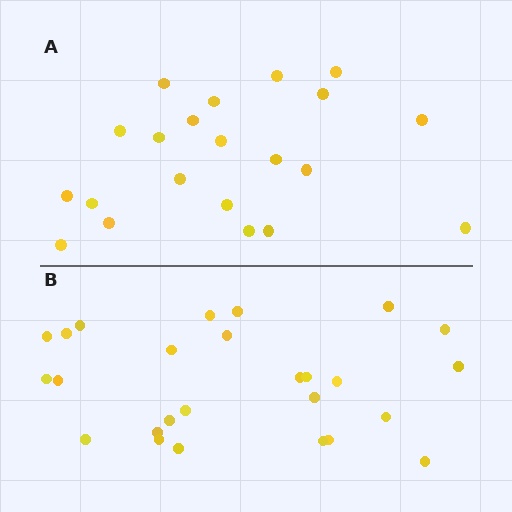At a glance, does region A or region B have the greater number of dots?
Region B (the bottom region) has more dots.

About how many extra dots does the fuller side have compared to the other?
Region B has about 5 more dots than region A.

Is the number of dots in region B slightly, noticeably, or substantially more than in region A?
Region B has only slightly more — the two regions are fairly close. The ratio is roughly 1.2 to 1.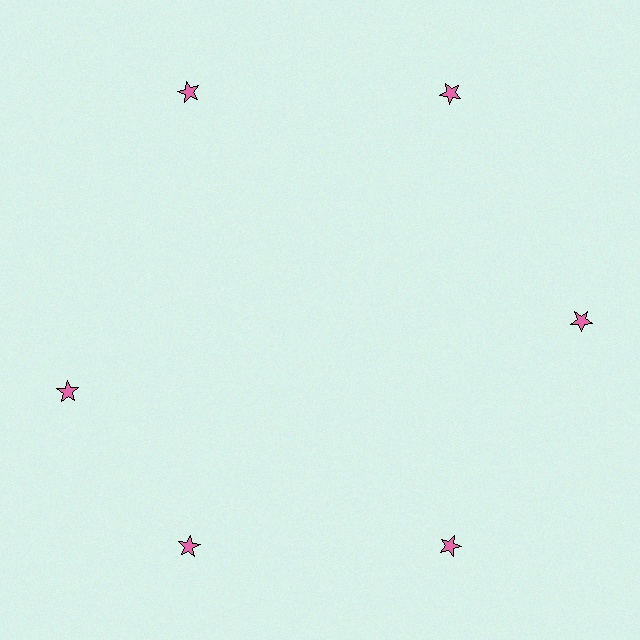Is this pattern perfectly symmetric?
No. The 6 pink stars are arranged in a ring, but one element near the 9 o'clock position is rotated out of alignment along the ring, breaking the 6-fold rotational symmetry.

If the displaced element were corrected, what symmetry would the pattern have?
It would have 6-fold rotational symmetry — the pattern would map onto itself every 60 degrees.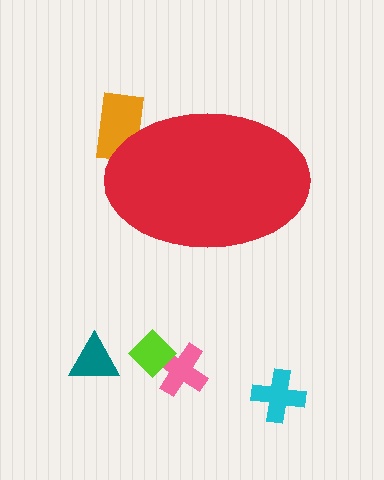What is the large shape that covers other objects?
A red ellipse.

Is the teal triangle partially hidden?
No, the teal triangle is fully visible.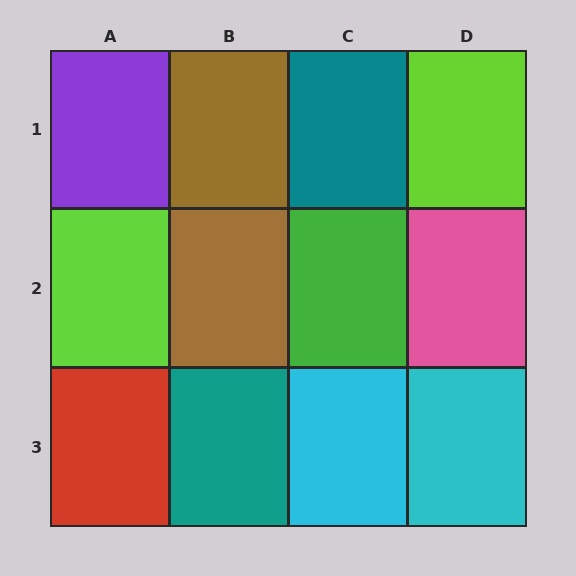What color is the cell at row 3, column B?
Teal.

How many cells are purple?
1 cell is purple.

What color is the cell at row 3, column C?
Cyan.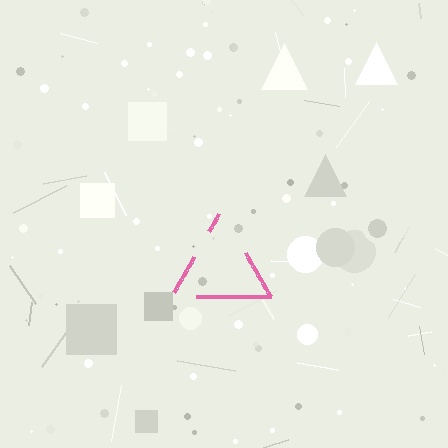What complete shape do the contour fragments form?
The contour fragments form a triangle.